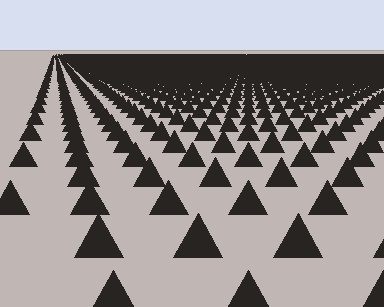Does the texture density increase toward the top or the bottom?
Density increases toward the top.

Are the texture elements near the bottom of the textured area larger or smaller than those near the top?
Larger. Near the bottom, elements are closer to the viewer and appear at a bigger on-screen size.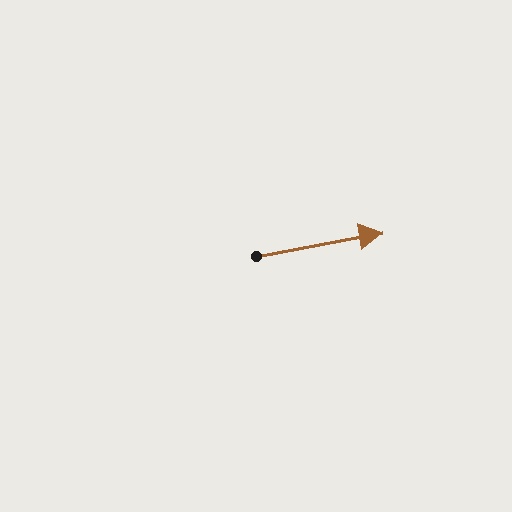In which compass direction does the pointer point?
East.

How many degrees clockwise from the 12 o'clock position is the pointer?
Approximately 79 degrees.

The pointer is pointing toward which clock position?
Roughly 3 o'clock.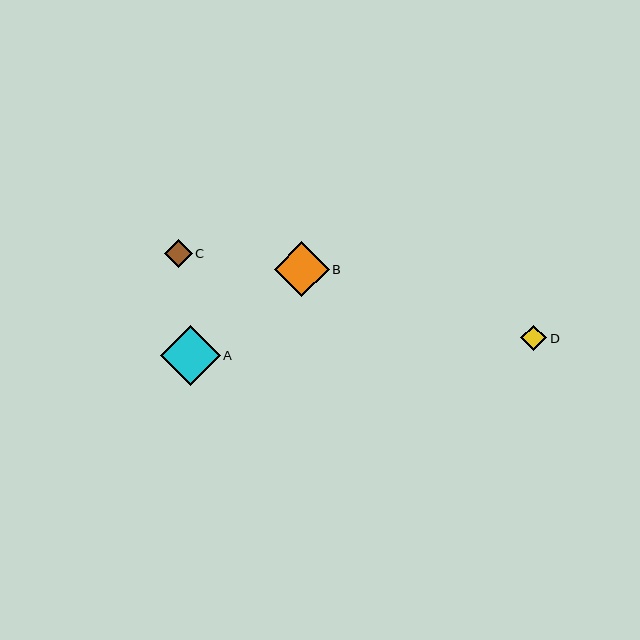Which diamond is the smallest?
Diamond D is the smallest with a size of approximately 26 pixels.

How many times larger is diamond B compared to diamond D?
Diamond B is approximately 2.1 times the size of diamond D.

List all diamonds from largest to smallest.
From largest to smallest: A, B, C, D.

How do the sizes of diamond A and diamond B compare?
Diamond A and diamond B are approximately the same size.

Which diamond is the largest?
Diamond A is the largest with a size of approximately 60 pixels.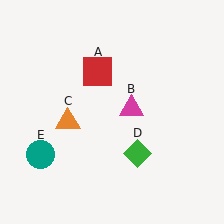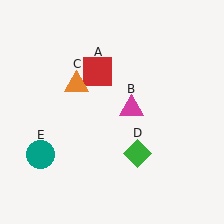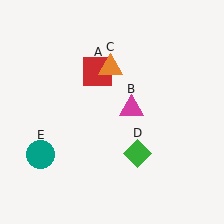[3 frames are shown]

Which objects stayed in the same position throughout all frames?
Red square (object A) and magenta triangle (object B) and green diamond (object D) and teal circle (object E) remained stationary.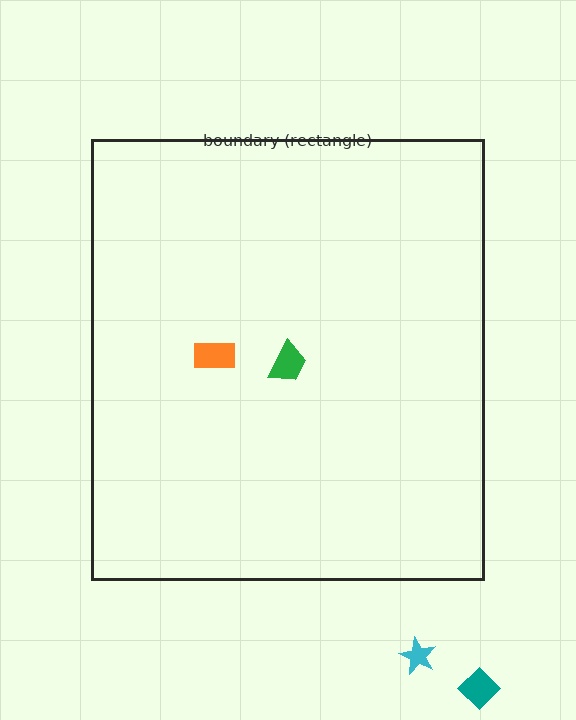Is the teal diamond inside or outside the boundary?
Outside.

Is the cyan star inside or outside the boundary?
Outside.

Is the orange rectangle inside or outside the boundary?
Inside.